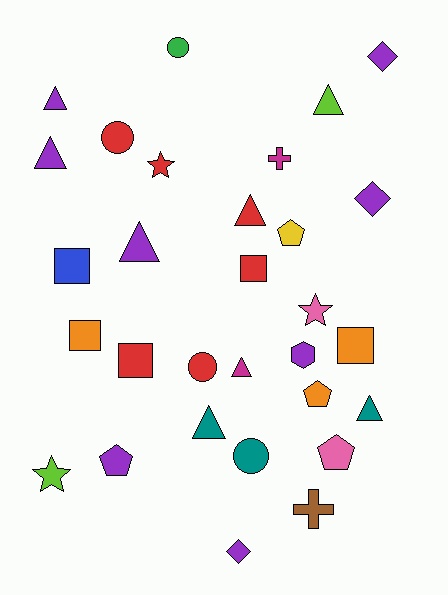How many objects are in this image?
There are 30 objects.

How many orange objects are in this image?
There are 3 orange objects.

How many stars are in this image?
There are 3 stars.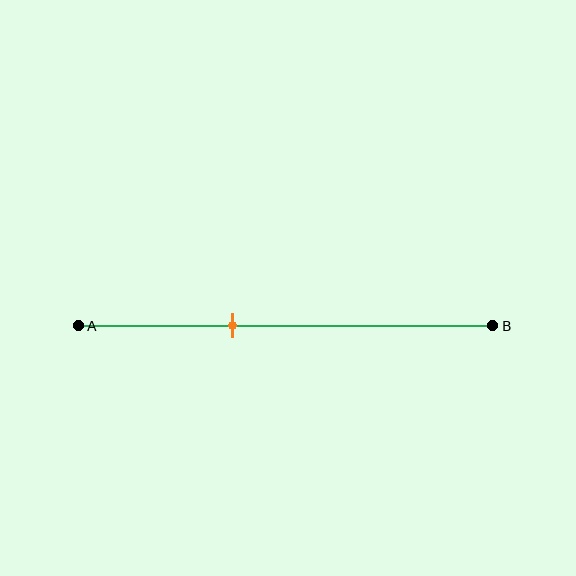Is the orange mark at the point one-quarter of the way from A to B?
No, the mark is at about 35% from A, not at the 25% one-quarter point.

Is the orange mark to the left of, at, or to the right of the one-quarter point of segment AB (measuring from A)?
The orange mark is to the right of the one-quarter point of segment AB.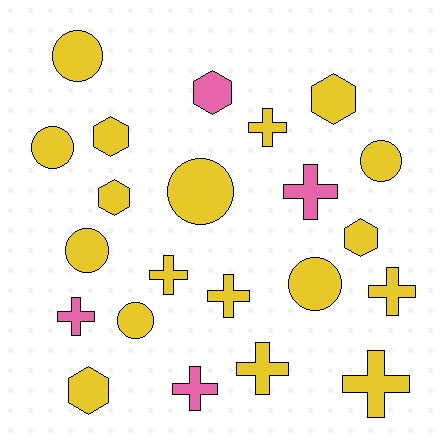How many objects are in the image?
There are 22 objects.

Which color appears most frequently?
Yellow, with 18 objects.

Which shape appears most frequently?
Cross, with 9 objects.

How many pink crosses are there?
There are 3 pink crosses.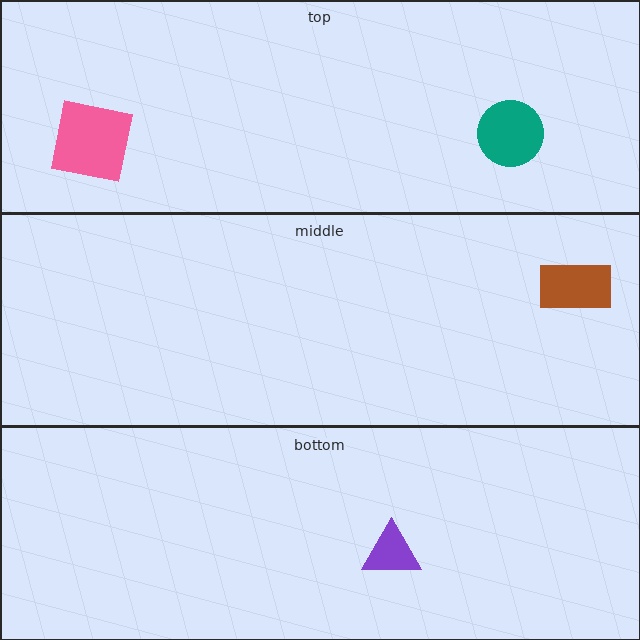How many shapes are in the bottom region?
1.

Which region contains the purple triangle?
The bottom region.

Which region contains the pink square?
The top region.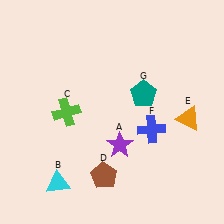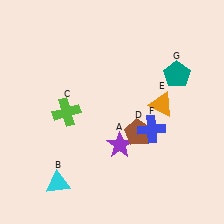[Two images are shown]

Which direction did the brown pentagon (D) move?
The brown pentagon (D) moved up.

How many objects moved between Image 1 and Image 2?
3 objects moved between the two images.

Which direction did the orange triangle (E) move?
The orange triangle (E) moved left.